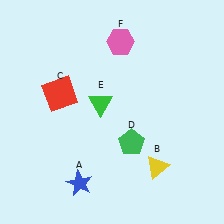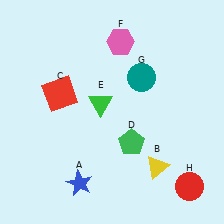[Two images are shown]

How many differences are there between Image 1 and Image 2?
There are 2 differences between the two images.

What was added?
A teal circle (G), a red circle (H) were added in Image 2.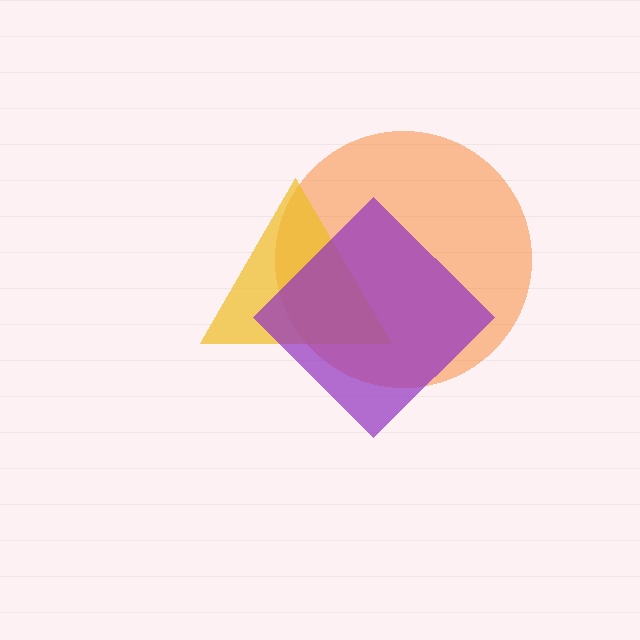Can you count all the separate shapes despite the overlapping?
Yes, there are 3 separate shapes.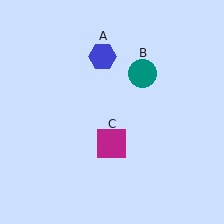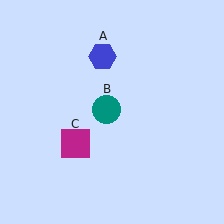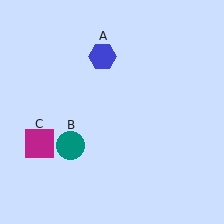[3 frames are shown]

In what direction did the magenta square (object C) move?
The magenta square (object C) moved left.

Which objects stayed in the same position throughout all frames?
Blue hexagon (object A) remained stationary.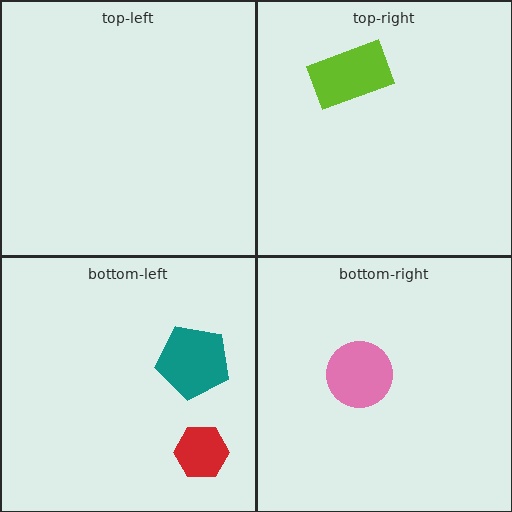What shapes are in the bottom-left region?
The teal pentagon, the red hexagon.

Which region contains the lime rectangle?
The top-right region.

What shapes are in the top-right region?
The lime rectangle.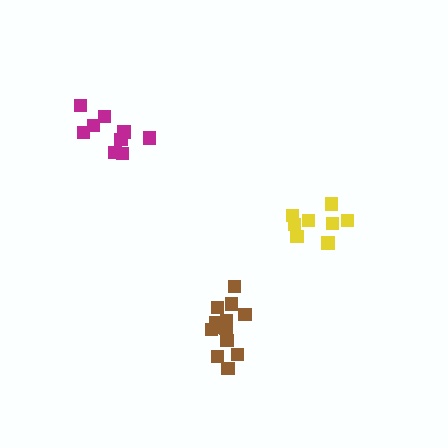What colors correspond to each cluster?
The clusters are colored: brown, magenta, yellow.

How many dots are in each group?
Group 1: 13 dots, Group 2: 9 dots, Group 3: 8 dots (30 total).